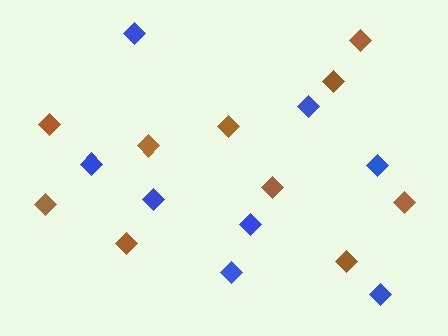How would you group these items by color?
There are 2 groups: one group of brown diamonds (10) and one group of blue diamonds (8).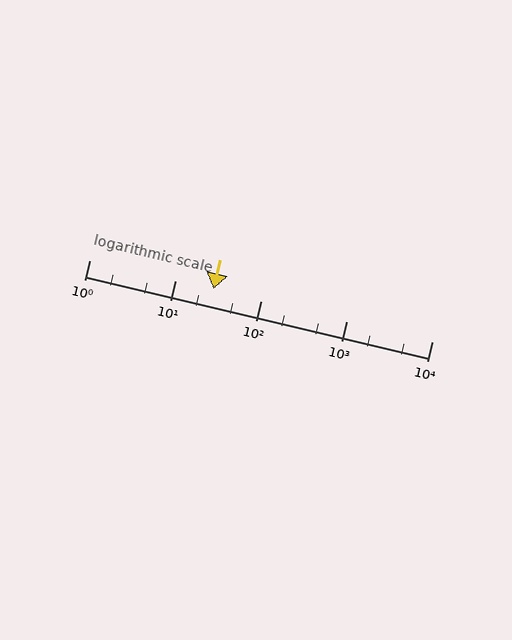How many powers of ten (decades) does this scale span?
The scale spans 4 decades, from 1 to 10000.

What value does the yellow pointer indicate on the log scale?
The pointer indicates approximately 28.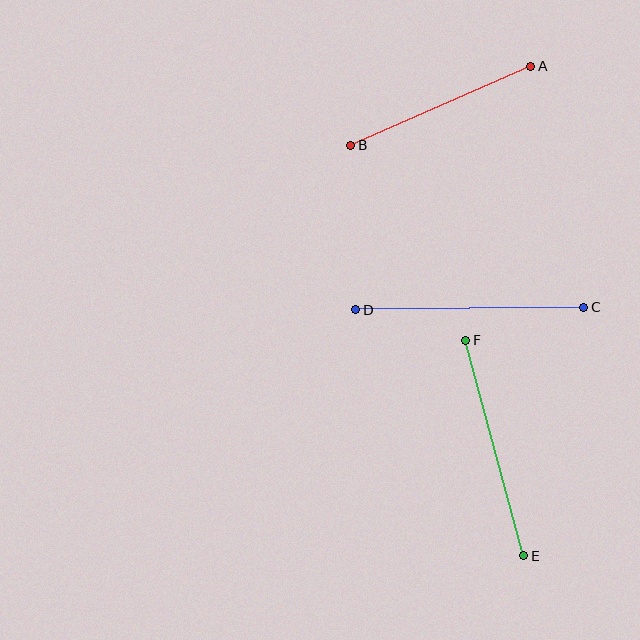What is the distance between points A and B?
The distance is approximately 197 pixels.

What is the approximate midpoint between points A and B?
The midpoint is at approximately (441, 106) pixels.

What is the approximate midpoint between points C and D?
The midpoint is at approximately (470, 308) pixels.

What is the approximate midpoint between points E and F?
The midpoint is at approximately (495, 448) pixels.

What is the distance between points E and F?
The distance is approximately 224 pixels.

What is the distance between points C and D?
The distance is approximately 228 pixels.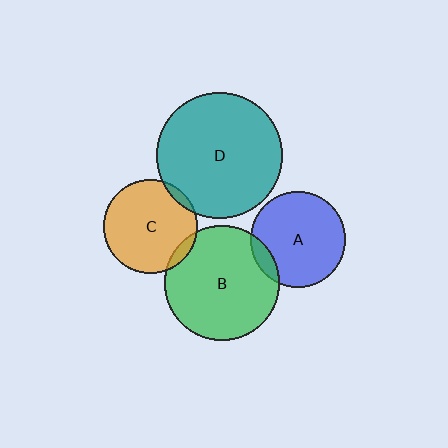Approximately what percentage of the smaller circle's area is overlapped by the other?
Approximately 10%.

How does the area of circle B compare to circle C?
Approximately 1.5 times.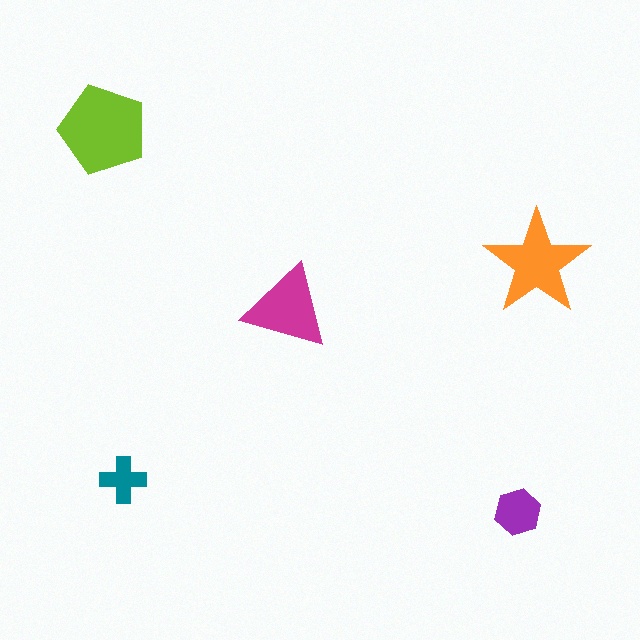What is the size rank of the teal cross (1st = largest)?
5th.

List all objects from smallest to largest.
The teal cross, the purple hexagon, the magenta triangle, the orange star, the lime pentagon.